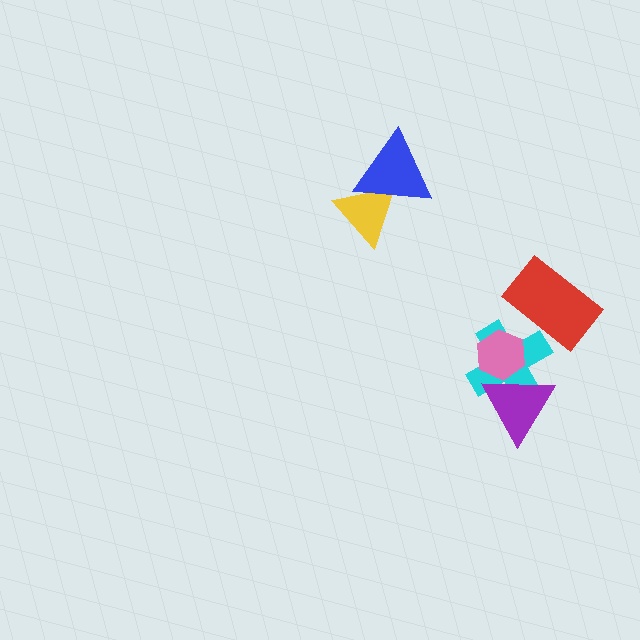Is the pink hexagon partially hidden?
No, no other shape covers it.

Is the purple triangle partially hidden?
Yes, it is partially covered by another shape.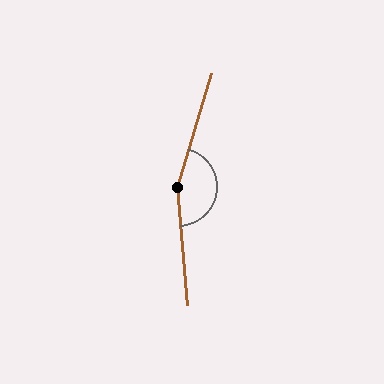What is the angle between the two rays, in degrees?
Approximately 158 degrees.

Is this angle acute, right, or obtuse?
It is obtuse.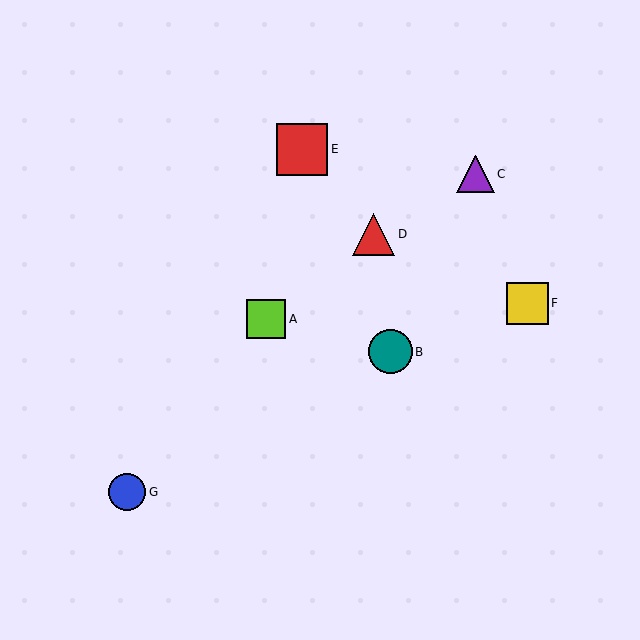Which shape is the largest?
The red square (labeled E) is the largest.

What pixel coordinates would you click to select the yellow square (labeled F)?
Click at (527, 303) to select the yellow square F.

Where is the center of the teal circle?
The center of the teal circle is at (390, 352).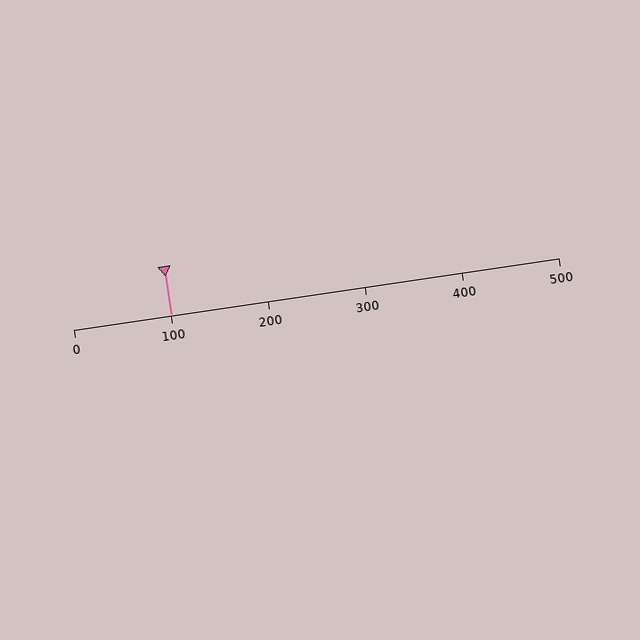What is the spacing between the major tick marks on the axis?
The major ticks are spaced 100 apart.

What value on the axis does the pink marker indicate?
The marker indicates approximately 100.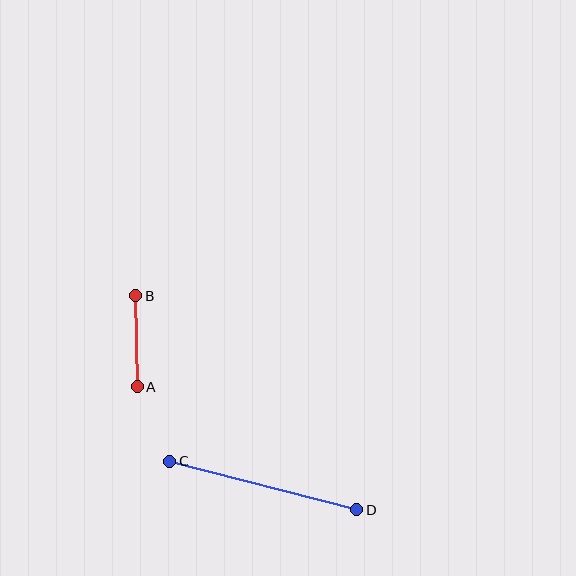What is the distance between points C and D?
The distance is approximately 193 pixels.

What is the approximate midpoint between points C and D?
The midpoint is at approximately (263, 486) pixels.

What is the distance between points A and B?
The distance is approximately 91 pixels.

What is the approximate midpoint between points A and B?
The midpoint is at approximately (136, 341) pixels.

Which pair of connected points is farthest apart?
Points C and D are farthest apart.